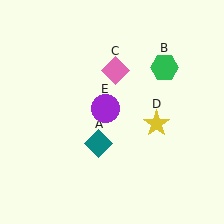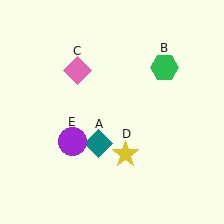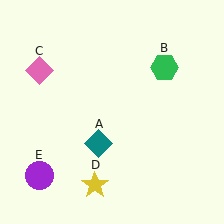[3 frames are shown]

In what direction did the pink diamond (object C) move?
The pink diamond (object C) moved left.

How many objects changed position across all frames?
3 objects changed position: pink diamond (object C), yellow star (object D), purple circle (object E).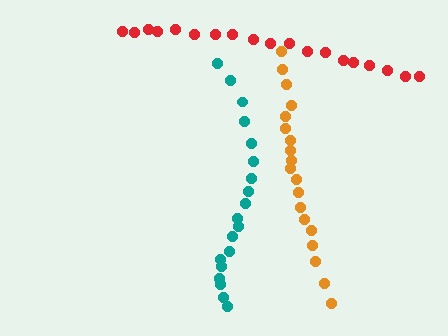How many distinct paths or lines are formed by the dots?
There are 3 distinct paths.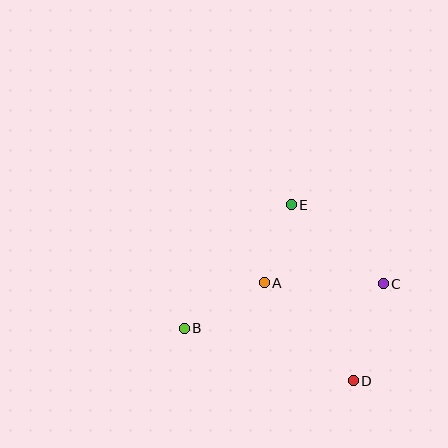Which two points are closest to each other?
Points A and E are closest to each other.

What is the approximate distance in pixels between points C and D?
The distance between C and D is approximately 102 pixels.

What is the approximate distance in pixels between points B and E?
The distance between B and E is approximately 163 pixels.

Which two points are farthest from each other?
Points B and C are farthest from each other.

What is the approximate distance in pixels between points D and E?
The distance between D and E is approximately 187 pixels.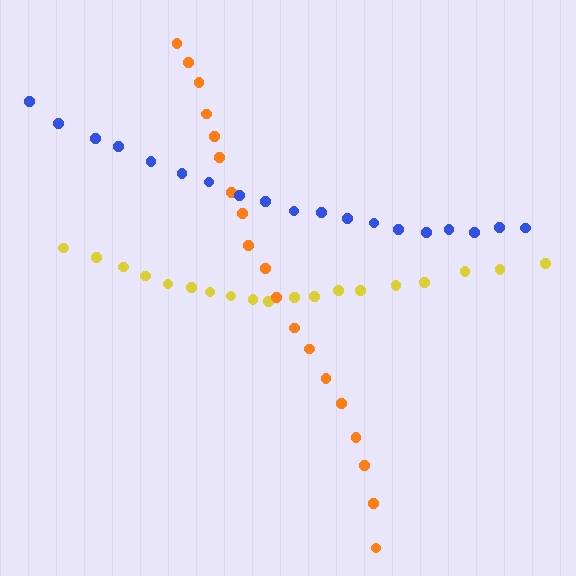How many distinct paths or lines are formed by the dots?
There are 3 distinct paths.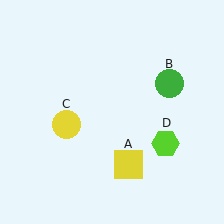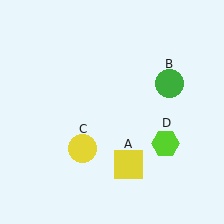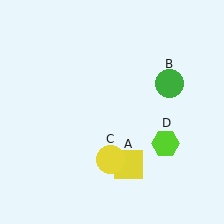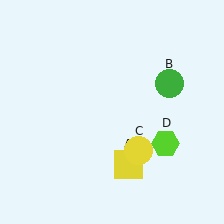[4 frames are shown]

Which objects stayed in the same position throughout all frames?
Yellow square (object A) and green circle (object B) and lime hexagon (object D) remained stationary.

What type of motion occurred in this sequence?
The yellow circle (object C) rotated counterclockwise around the center of the scene.